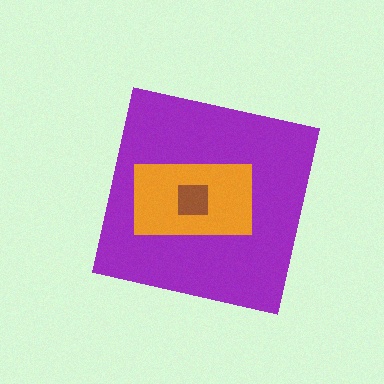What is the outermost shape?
The purple square.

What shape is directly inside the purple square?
The orange rectangle.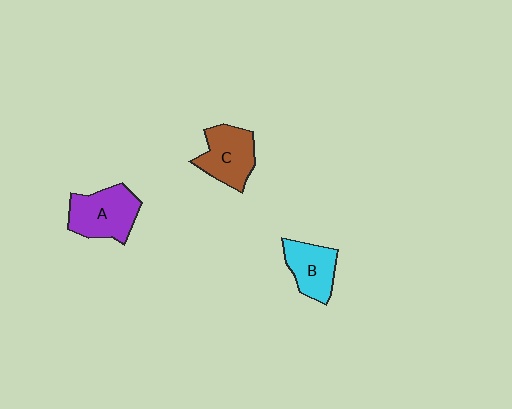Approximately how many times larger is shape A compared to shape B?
Approximately 1.3 times.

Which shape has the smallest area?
Shape B (cyan).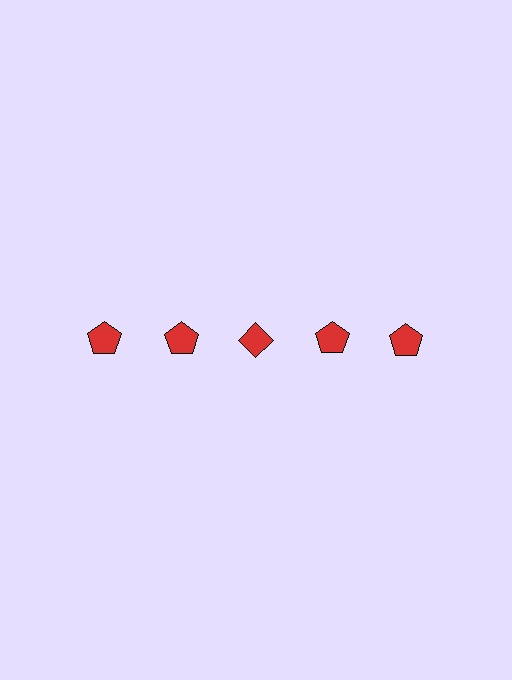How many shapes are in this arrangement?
There are 5 shapes arranged in a grid pattern.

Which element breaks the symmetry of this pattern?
The red diamond in the top row, center column breaks the symmetry. All other shapes are red pentagons.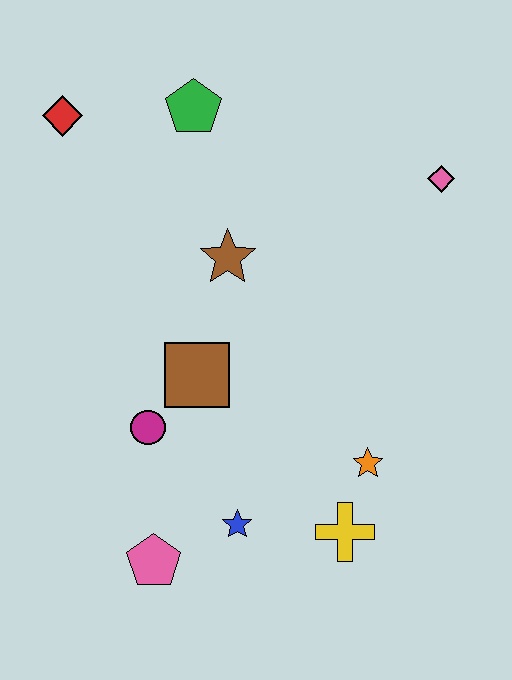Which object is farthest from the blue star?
The red diamond is farthest from the blue star.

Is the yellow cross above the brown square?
No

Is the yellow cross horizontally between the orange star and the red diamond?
Yes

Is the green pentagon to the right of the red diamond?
Yes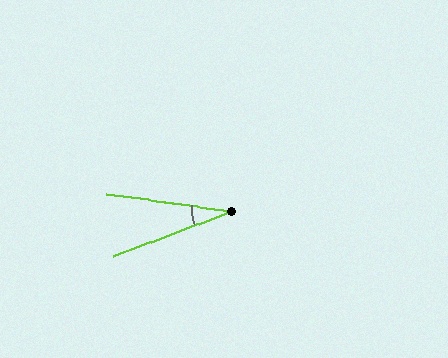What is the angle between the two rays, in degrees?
Approximately 29 degrees.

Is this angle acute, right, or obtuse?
It is acute.